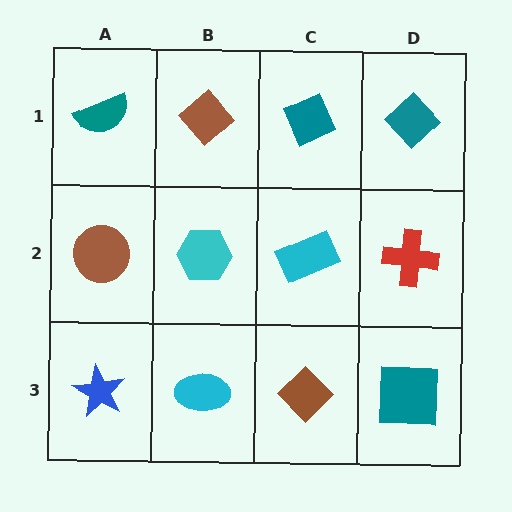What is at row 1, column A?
A teal semicircle.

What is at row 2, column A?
A brown circle.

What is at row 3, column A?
A blue star.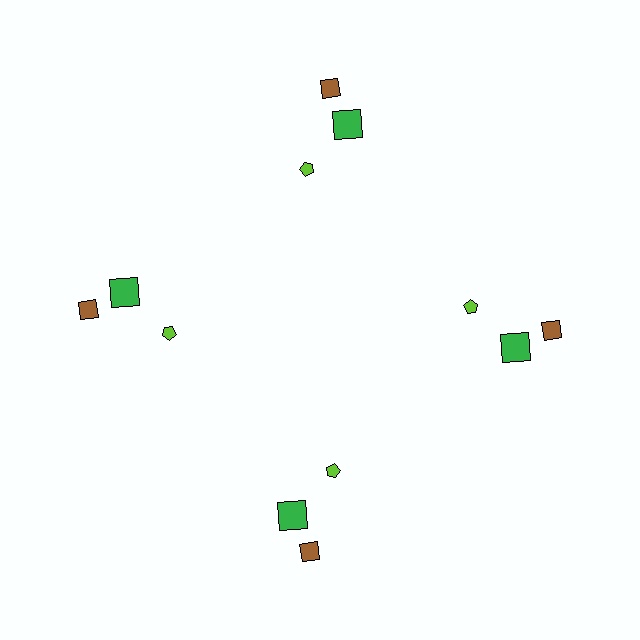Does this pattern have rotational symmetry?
Yes, this pattern has 4-fold rotational symmetry. It looks the same after rotating 90 degrees around the center.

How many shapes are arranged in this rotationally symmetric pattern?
There are 12 shapes, arranged in 4 groups of 3.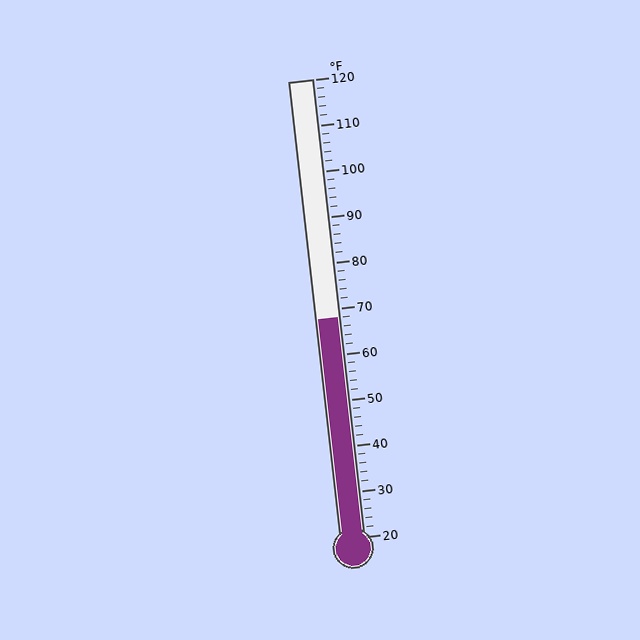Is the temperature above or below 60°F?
The temperature is above 60°F.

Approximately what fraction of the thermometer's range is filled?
The thermometer is filled to approximately 50% of its range.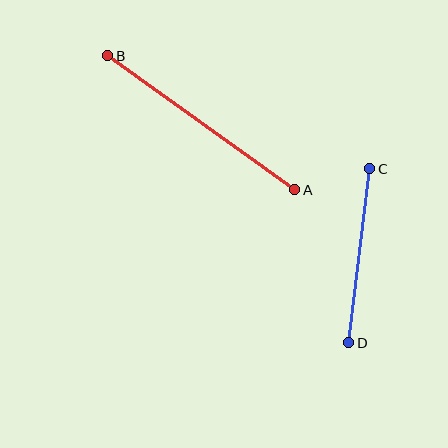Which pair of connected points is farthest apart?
Points A and B are farthest apart.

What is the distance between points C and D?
The distance is approximately 175 pixels.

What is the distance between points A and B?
The distance is approximately 230 pixels.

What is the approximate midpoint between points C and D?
The midpoint is at approximately (359, 256) pixels.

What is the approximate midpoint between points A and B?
The midpoint is at approximately (201, 123) pixels.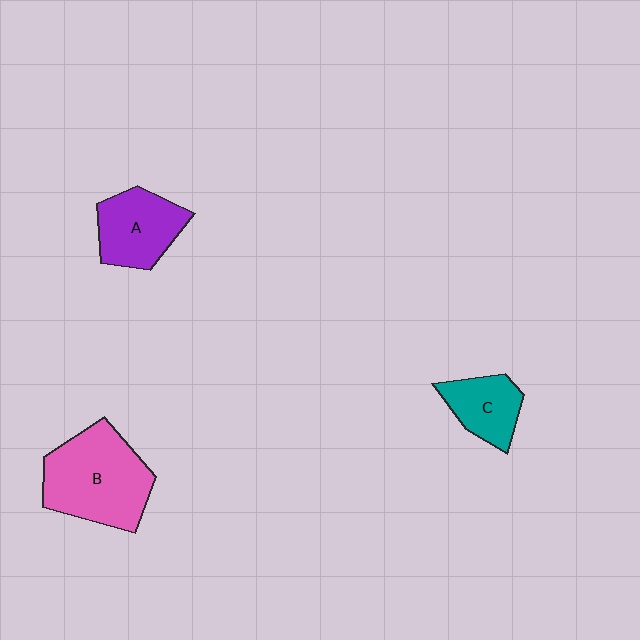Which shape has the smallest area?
Shape C (teal).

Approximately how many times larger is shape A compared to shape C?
Approximately 1.3 times.